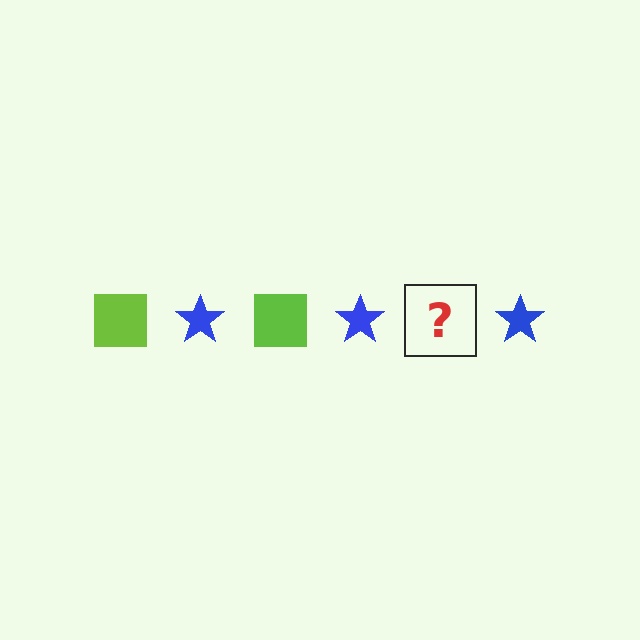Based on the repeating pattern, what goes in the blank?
The blank should be a lime square.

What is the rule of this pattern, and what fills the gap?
The rule is that the pattern alternates between lime square and blue star. The gap should be filled with a lime square.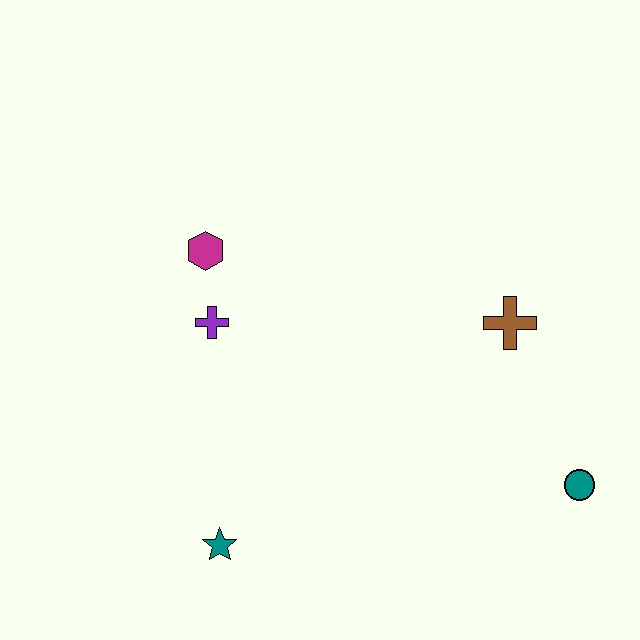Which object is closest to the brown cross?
The teal circle is closest to the brown cross.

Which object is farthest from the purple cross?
The teal circle is farthest from the purple cross.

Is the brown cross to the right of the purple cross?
Yes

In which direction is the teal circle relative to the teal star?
The teal circle is to the right of the teal star.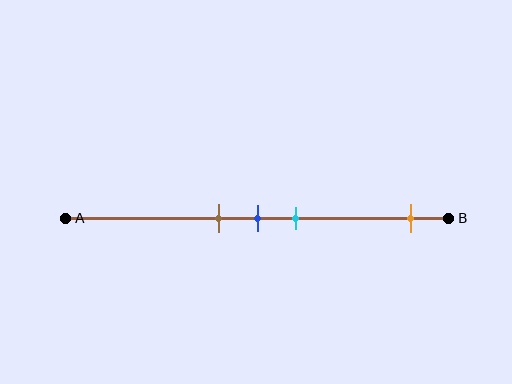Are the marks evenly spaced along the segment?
No, the marks are not evenly spaced.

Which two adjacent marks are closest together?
The brown and blue marks are the closest adjacent pair.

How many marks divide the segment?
There are 4 marks dividing the segment.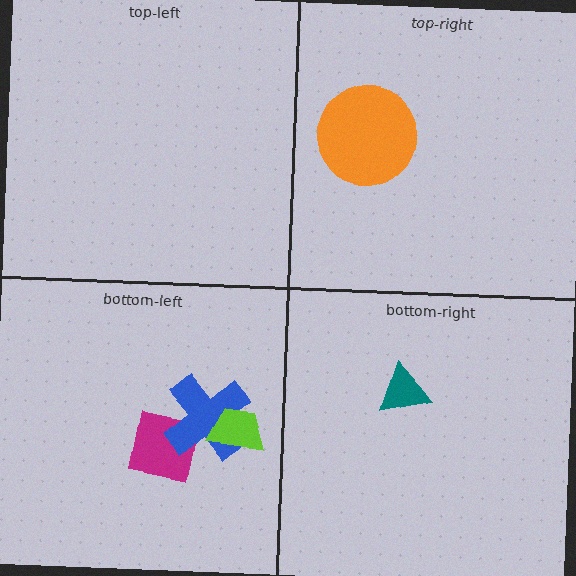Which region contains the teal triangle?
The bottom-right region.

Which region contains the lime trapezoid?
The bottom-left region.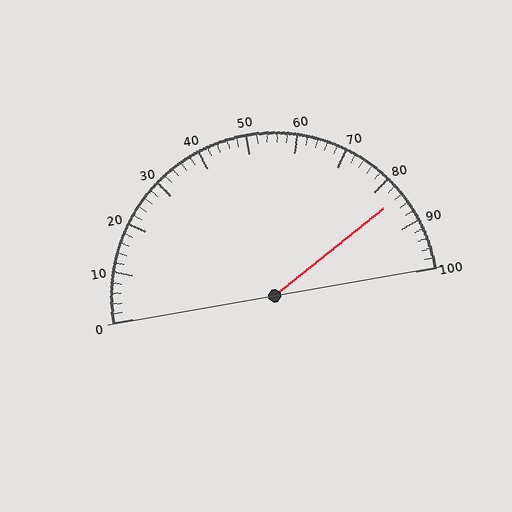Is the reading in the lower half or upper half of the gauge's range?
The reading is in the upper half of the range (0 to 100).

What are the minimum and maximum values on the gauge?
The gauge ranges from 0 to 100.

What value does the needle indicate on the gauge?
The needle indicates approximately 84.